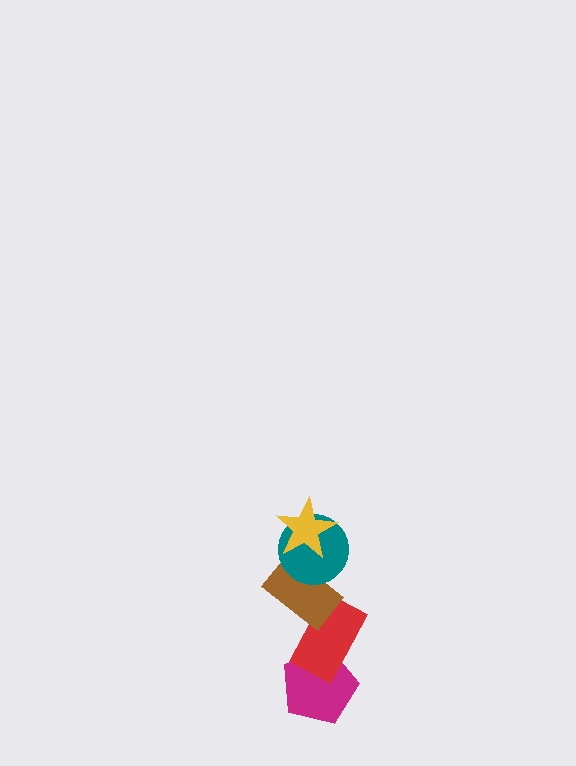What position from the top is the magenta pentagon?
The magenta pentagon is 5th from the top.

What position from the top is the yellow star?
The yellow star is 1st from the top.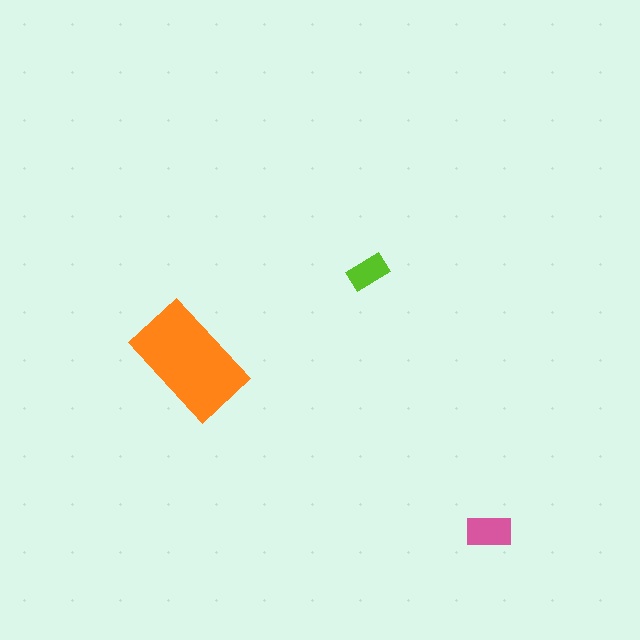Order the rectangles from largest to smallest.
the orange one, the pink one, the lime one.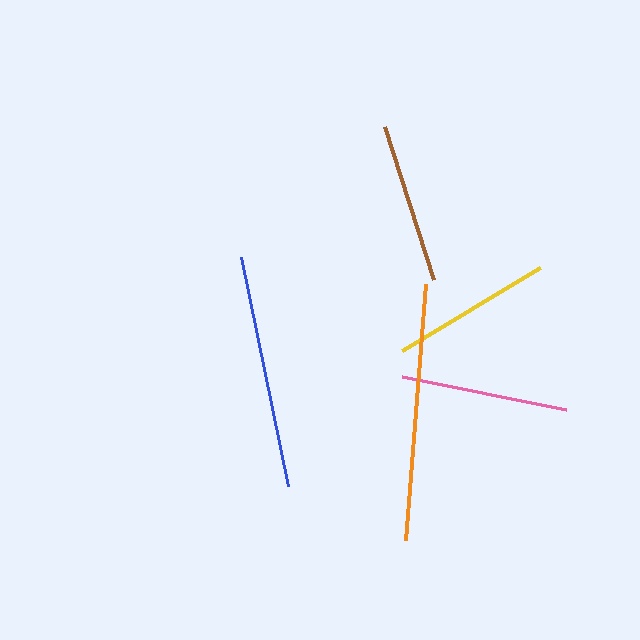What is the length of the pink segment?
The pink segment is approximately 168 pixels long.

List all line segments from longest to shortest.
From longest to shortest: orange, blue, pink, yellow, brown.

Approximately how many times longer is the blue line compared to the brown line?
The blue line is approximately 1.5 times the length of the brown line.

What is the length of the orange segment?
The orange segment is approximately 256 pixels long.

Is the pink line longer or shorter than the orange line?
The orange line is longer than the pink line.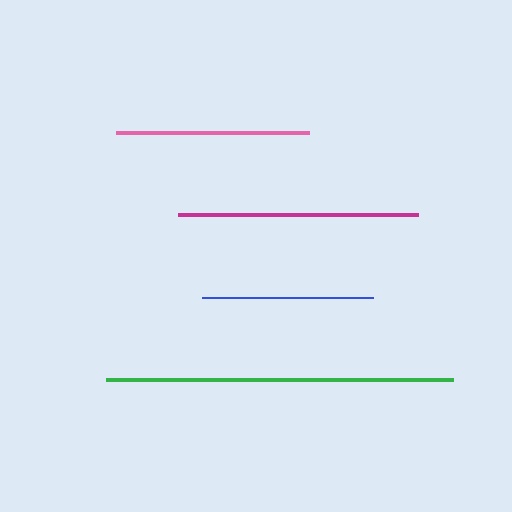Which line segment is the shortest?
The blue line is the shortest at approximately 172 pixels.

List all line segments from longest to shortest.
From longest to shortest: green, magenta, pink, blue.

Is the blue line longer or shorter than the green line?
The green line is longer than the blue line.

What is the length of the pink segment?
The pink segment is approximately 193 pixels long.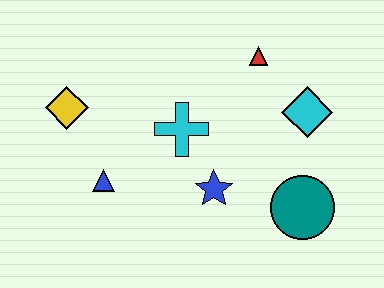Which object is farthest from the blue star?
The yellow diamond is farthest from the blue star.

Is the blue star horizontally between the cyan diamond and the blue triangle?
Yes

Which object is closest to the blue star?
The cyan cross is closest to the blue star.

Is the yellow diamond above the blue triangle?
Yes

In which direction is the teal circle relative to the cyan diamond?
The teal circle is below the cyan diamond.